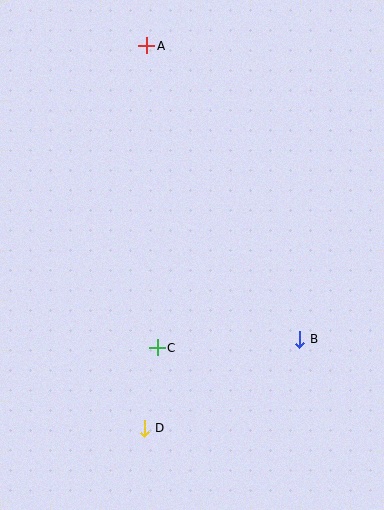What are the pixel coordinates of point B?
Point B is at (300, 339).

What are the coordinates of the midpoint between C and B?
The midpoint between C and B is at (229, 343).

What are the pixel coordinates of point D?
Point D is at (145, 428).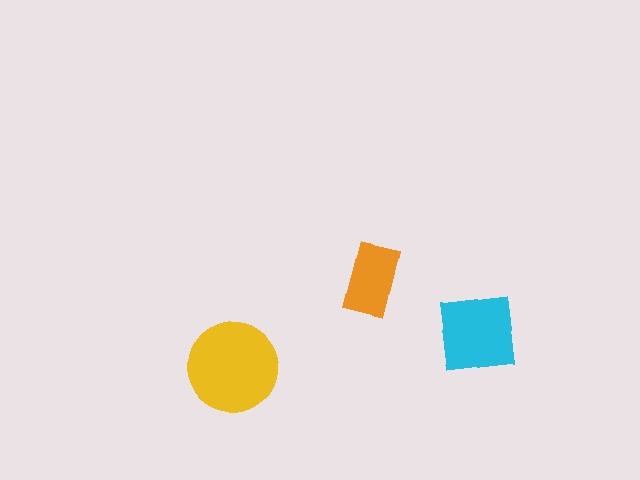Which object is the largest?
The yellow circle.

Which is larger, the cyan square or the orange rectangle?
The cyan square.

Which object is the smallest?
The orange rectangle.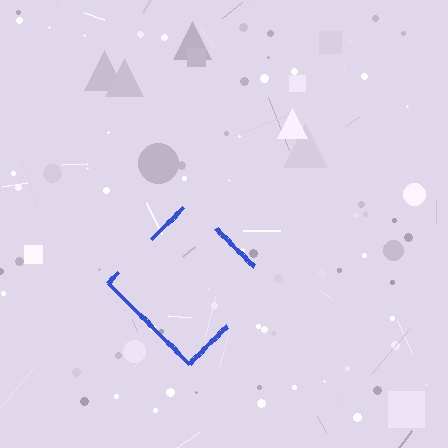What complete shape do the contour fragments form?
The contour fragments form a diamond.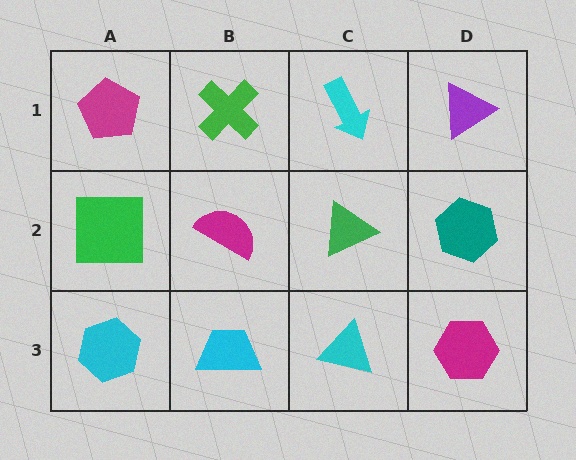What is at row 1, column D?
A purple triangle.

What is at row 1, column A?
A magenta pentagon.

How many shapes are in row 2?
4 shapes.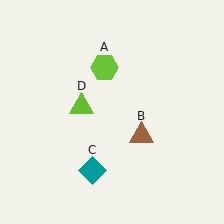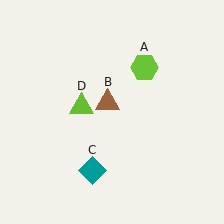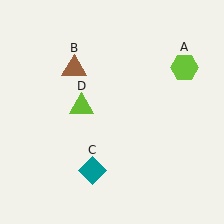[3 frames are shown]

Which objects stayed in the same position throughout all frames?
Teal diamond (object C) and lime triangle (object D) remained stationary.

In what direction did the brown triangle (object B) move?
The brown triangle (object B) moved up and to the left.